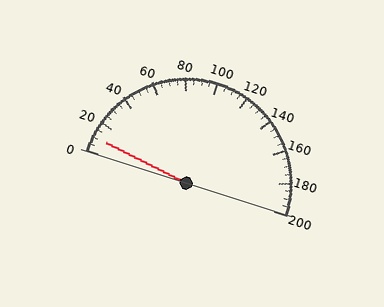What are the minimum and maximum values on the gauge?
The gauge ranges from 0 to 200.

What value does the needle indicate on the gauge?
The needle indicates approximately 10.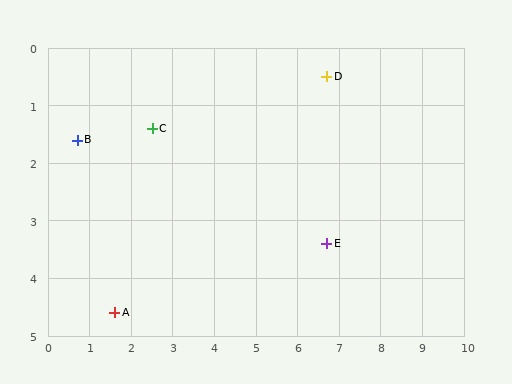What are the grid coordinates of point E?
Point E is at approximately (6.7, 3.4).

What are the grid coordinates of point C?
Point C is at approximately (2.5, 1.4).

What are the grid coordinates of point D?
Point D is at approximately (6.7, 0.5).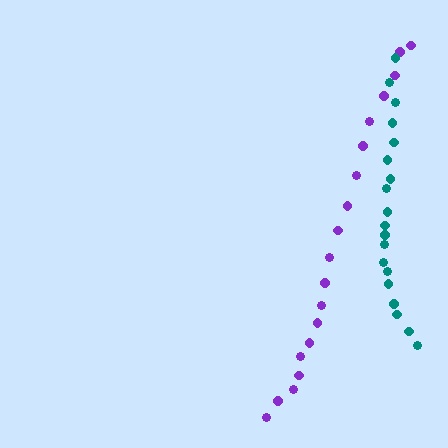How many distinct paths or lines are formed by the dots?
There are 2 distinct paths.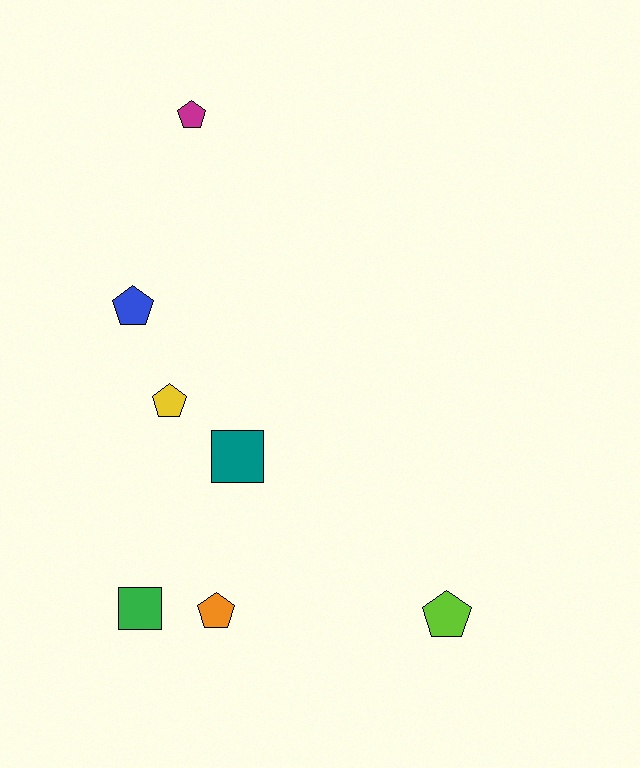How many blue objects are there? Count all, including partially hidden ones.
There is 1 blue object.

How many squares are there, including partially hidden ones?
There are 2 squares.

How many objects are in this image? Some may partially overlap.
There are 7 objects.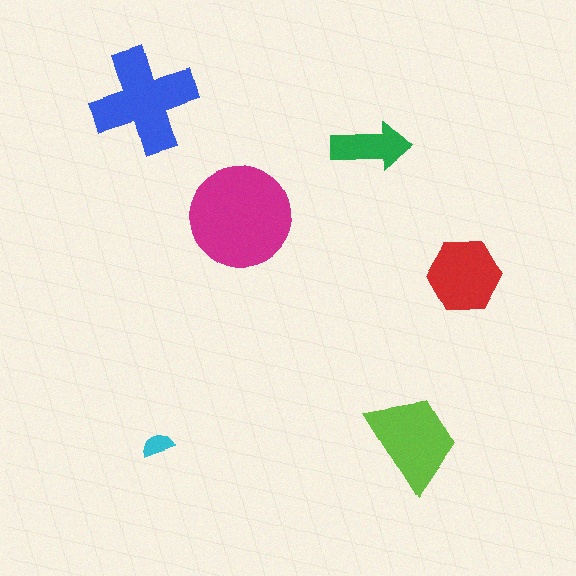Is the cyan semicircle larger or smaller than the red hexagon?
Smaller.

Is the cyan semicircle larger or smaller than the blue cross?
Smaller.